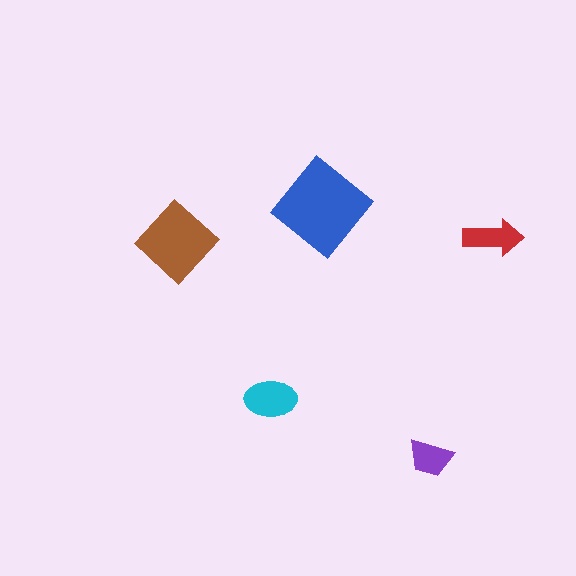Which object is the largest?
The blue diamond.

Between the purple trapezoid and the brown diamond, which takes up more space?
The brown diamond.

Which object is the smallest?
The purple trapezoid.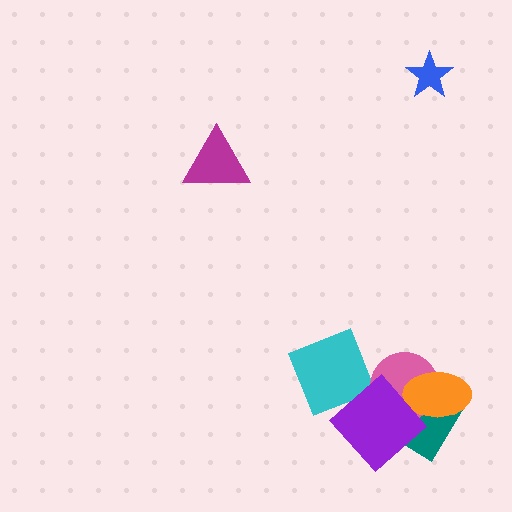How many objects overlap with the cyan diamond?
1 object overlaps with the cyan diamond.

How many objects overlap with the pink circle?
3 objects overlap with the pink circle.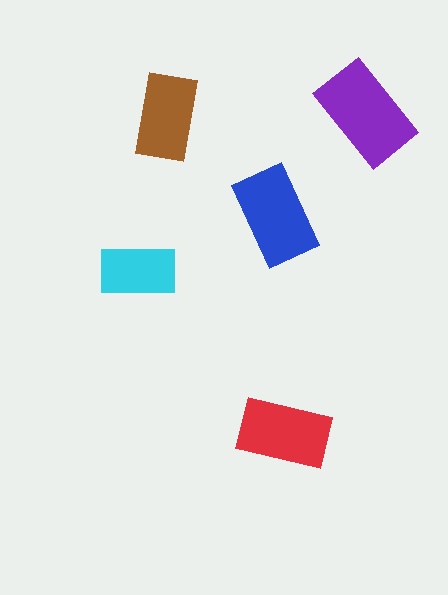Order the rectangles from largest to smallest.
the purple one, the blue one, the red one, the brown one, the cyan one.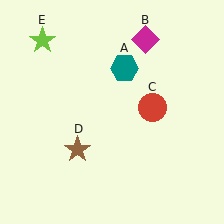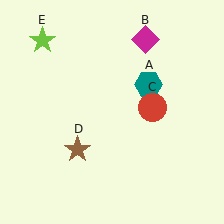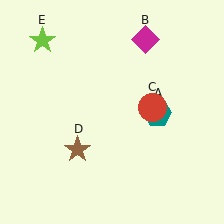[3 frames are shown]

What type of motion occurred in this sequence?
The teal hexagon (object A) rotated clockwise around the center of the scene.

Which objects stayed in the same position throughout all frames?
Magenta diamond (object B) and red circle (object C) and brown star (object D) and lime star (object E) remained stationary.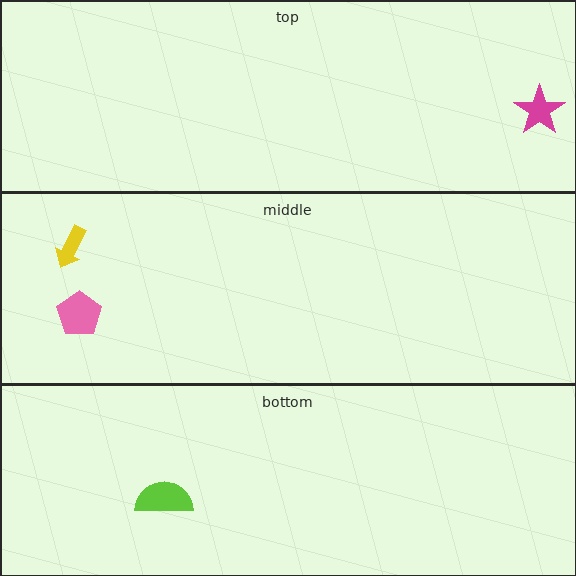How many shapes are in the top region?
1.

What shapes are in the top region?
The magenta star.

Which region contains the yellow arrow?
The middle region.